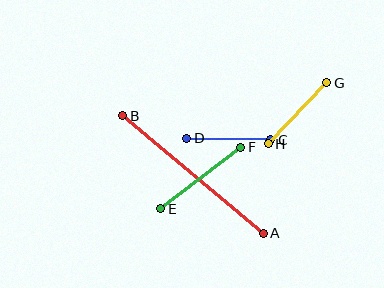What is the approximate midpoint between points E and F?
The midpoint is at approximately (201, 178) pixels.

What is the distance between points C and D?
The distance is approximately 84 pixels.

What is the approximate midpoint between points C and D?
The midpoint is at approximately (229, 139) pixels.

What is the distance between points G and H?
The distance is approximately 84 pixels.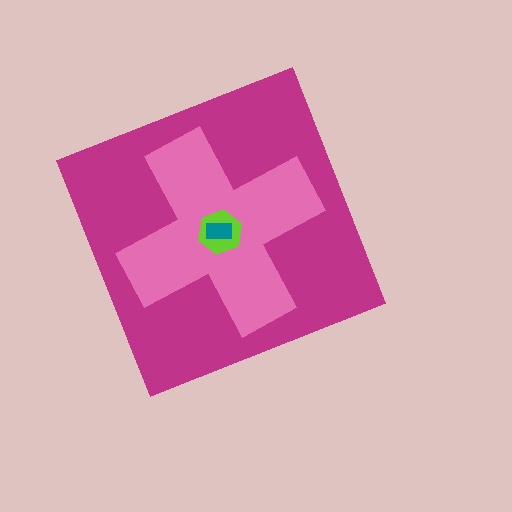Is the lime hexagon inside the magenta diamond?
Yes.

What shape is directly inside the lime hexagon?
The teal rectangle.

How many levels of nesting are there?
4.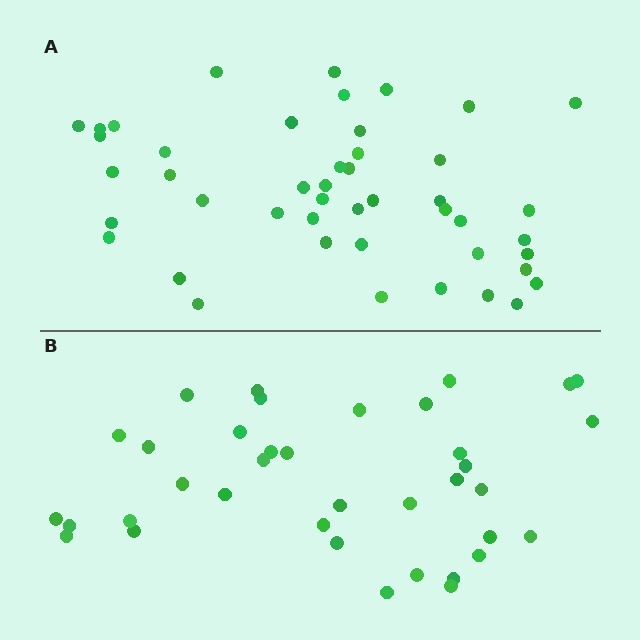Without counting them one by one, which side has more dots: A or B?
Region A (the top region) has more dots.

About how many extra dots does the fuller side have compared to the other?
Region A has roughly 8 or so more dots than region B.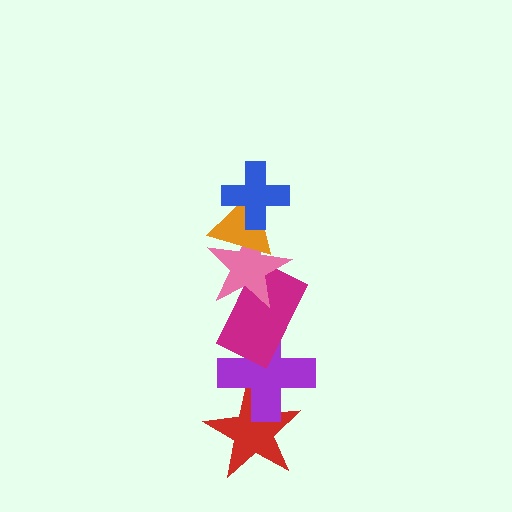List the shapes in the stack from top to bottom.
From top to bottom: the blue cross, the orange triangle, the pink star, the magenta rectangle, the purple cross, the red star.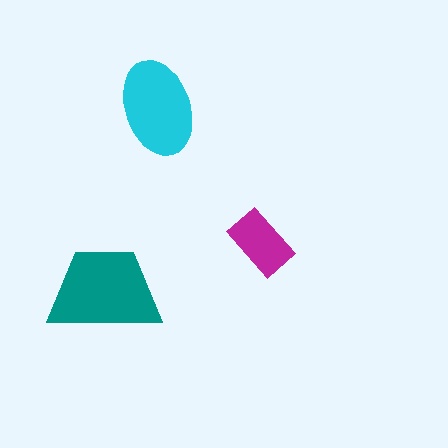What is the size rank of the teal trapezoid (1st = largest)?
1st.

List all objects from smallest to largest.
The magenta rectangle, the cyan ellipse, the teal trapezoid.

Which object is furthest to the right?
The magenta rectangle is rightmost.